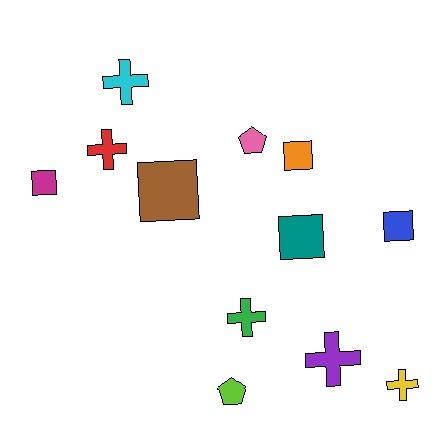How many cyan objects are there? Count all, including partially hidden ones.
There is 1 cyan object.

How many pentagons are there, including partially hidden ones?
There are 2 pentagons.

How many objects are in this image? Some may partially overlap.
There are 12 objects.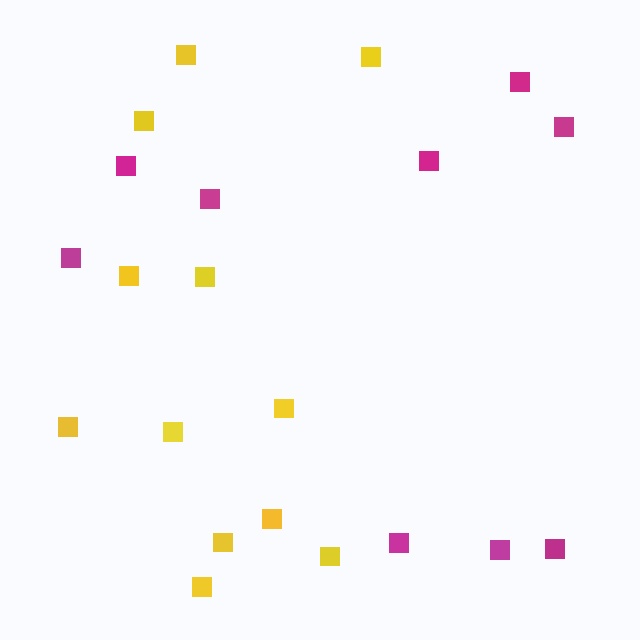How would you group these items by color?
There are 2 groups: one group of yellow squares (12) and one group of magenta squares (9).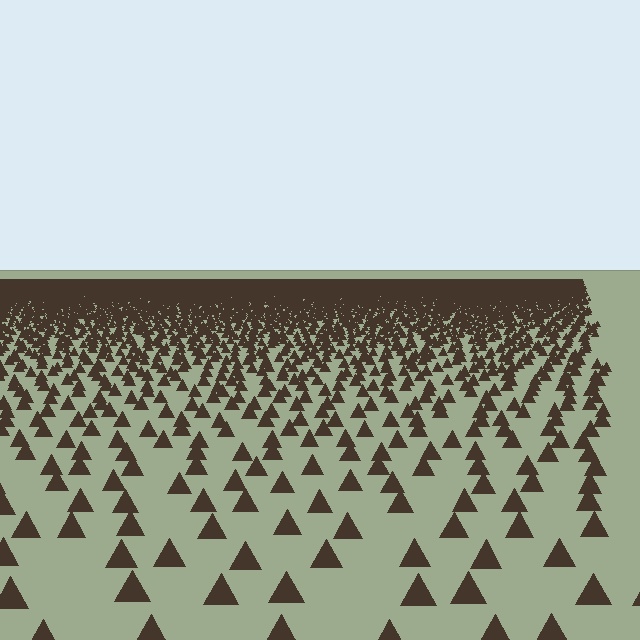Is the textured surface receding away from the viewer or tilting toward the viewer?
The surface is receding away from the viewer. Texture elements get smaller and denser toward the top.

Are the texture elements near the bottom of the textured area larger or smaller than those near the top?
Larger. Near the bottom, elements are closer to the viewer and appear at a bigger on-screen size.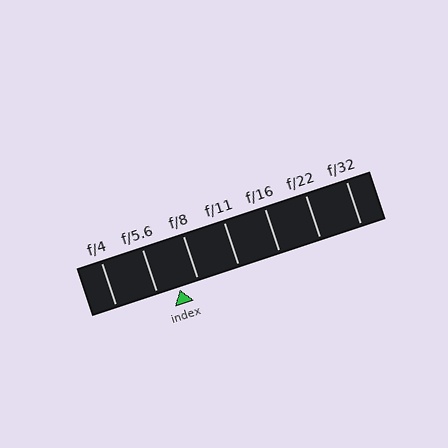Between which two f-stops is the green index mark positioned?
The index mark is between f/5.6 and f/8.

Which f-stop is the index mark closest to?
The index mark is closest to f/8.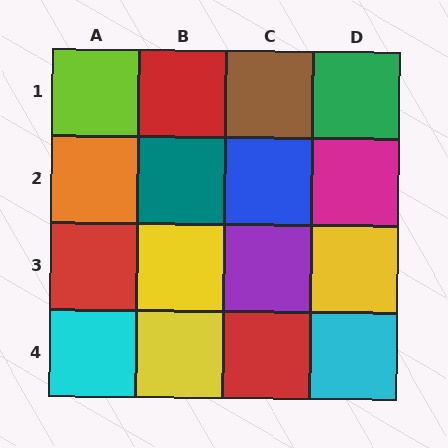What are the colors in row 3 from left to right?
Red, yellow, purple, yellow.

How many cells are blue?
1 cell is blue.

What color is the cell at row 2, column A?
Orange.